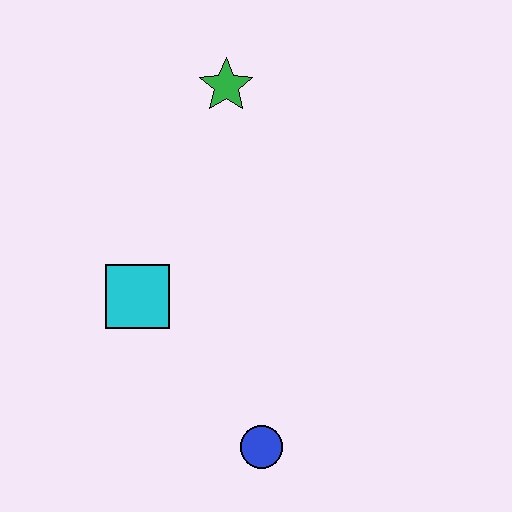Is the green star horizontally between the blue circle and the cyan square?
Yes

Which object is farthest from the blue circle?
The green star is farthest from the blue circle.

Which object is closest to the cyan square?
The blue circle is closest to the cyan square.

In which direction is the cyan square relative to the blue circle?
The cyan square is above the blue circle.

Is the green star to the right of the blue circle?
No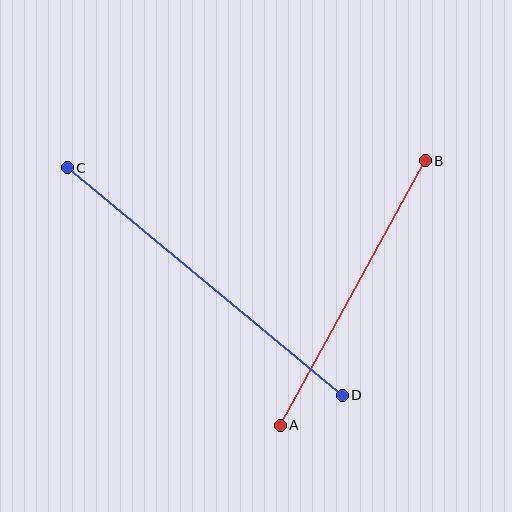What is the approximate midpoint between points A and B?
The midpoint is at approximately (353, 293) pixels.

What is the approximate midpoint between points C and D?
The midpoint is at approximately (205, 282) pixels.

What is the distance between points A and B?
The distance is approximately 301 pixels.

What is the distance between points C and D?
The distance is approximately 357 pixels.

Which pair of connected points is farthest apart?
Points C and D are farthest apart.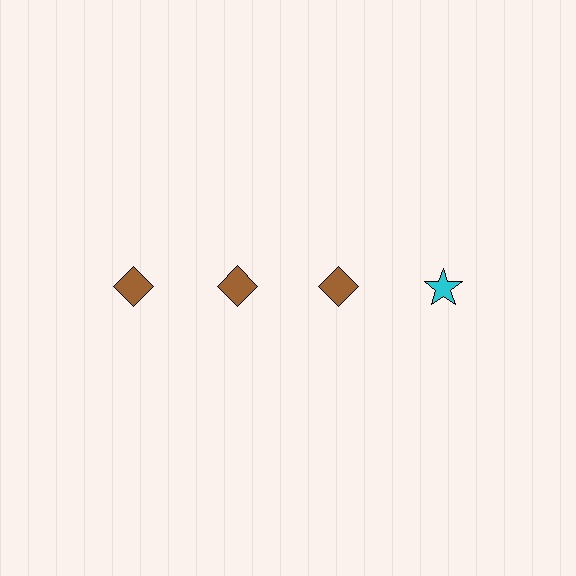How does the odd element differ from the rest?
It differs in both color (cyan instead of brown) and shape (star instead of diamond).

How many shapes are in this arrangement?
There are 4 shapes arranged in a grid pattern.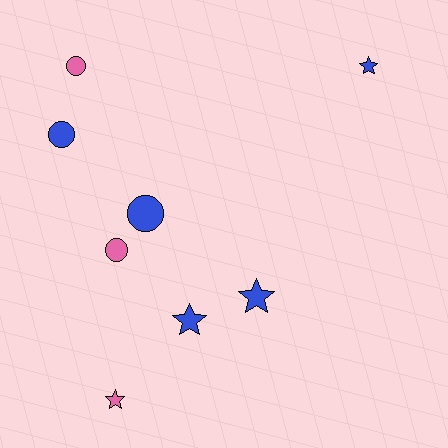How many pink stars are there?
There is 1 pink star.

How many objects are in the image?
There are 8 objects.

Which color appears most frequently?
Blue, with 5 objects.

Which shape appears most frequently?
Circle, with 4 objects.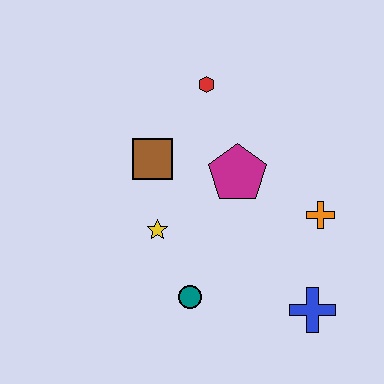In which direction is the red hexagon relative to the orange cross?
The red hexagon is above the orange cross.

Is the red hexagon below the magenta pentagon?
No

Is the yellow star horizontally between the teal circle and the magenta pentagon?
No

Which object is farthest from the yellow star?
The blue cross is farthest from the yellow star.